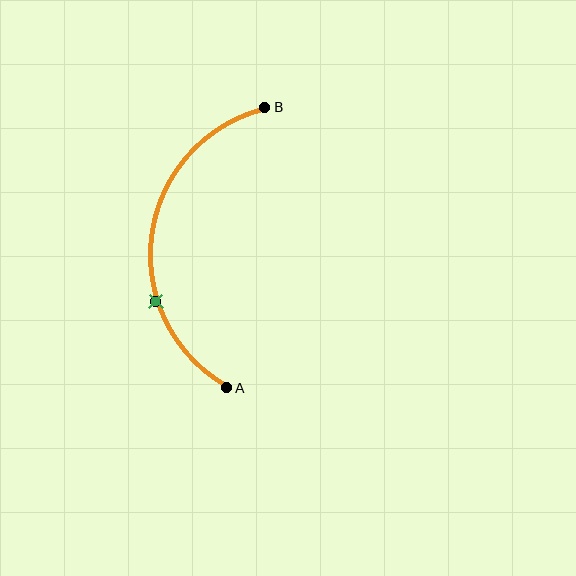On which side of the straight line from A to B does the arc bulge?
The arc bulges to the left of the straight line connecting A and B.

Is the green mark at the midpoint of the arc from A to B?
No. The green mark lies on the arc but is closer to endpoint A. The arc midpoint would be at the point on the curve equidistant along the arc from both A and B.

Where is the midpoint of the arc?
The arc midpoint is the point on the curve farthest from the straight line joining A and B. It sits to the left of that line.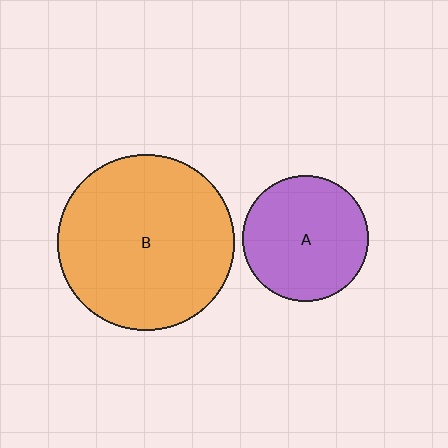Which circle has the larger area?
Circle B (orange).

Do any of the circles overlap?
No, none of the circles overlap.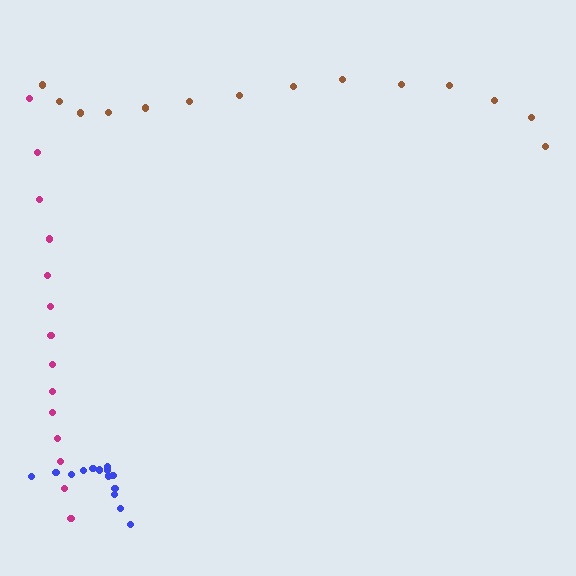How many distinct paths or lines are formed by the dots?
There are 3 distinct paths.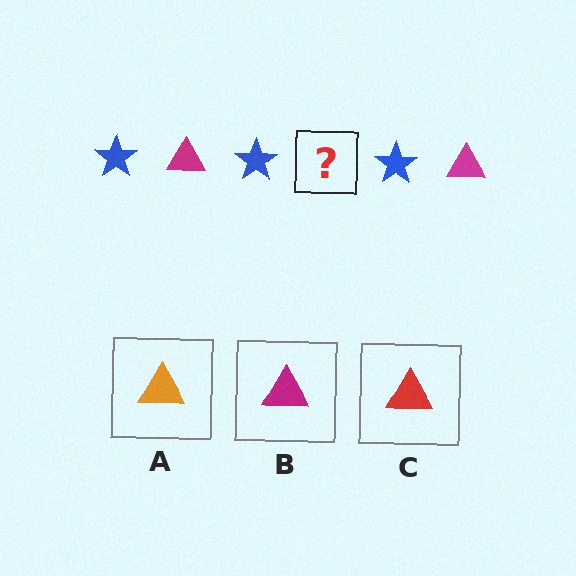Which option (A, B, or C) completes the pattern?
B.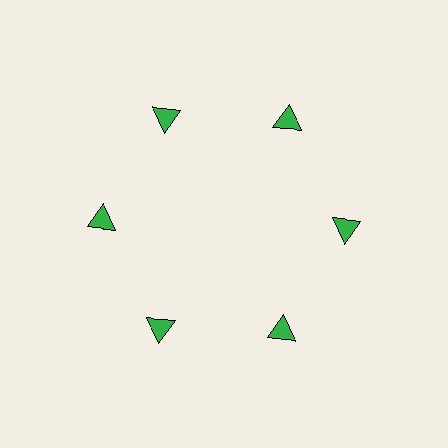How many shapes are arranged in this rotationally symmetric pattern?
There are 6 shapes, arranged in 6 groups of 1.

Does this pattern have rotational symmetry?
Yes, this pattern has 6-fold rotational symmetry. It looks the same after rotating 60 degrees around the center.